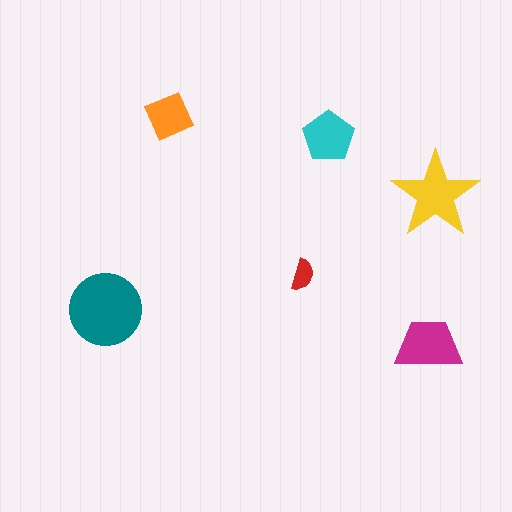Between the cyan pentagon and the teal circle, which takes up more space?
The teal circle.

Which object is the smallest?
The red semicircle.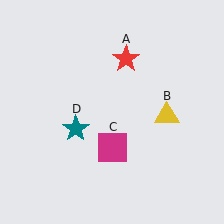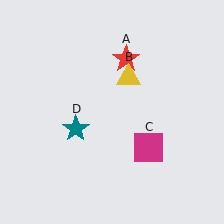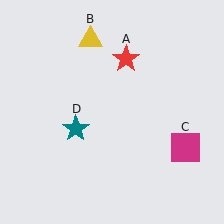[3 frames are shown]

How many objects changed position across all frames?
2 objects changed position: yellow triangle (object B), magenta square (object C).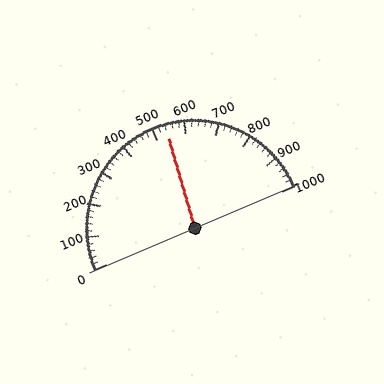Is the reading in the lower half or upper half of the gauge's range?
The reading is in the upper half of the range (0 to 1000).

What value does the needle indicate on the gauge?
The needle indicates approximately 540.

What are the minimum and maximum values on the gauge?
The gauge ranges from 0 to 1000.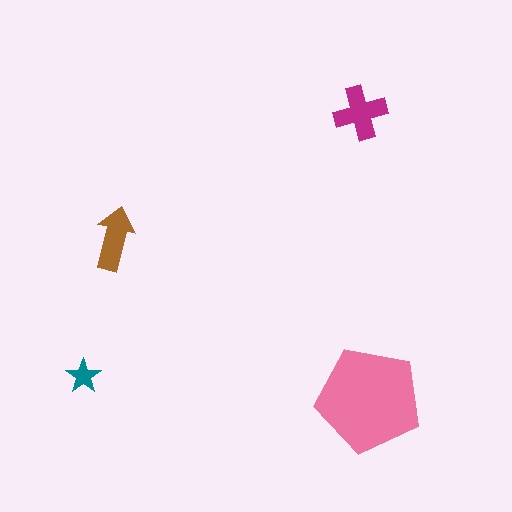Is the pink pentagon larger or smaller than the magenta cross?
Larger.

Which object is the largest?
The pink pentagon.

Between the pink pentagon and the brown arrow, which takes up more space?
The pink pentagon.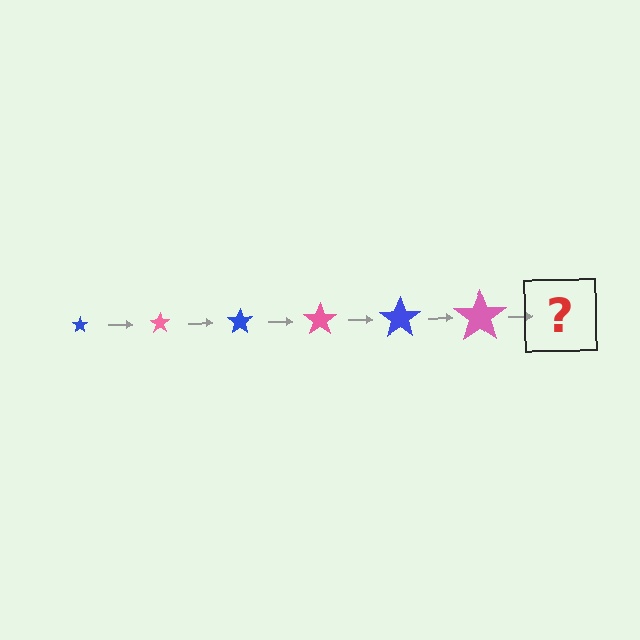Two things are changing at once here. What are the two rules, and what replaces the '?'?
The two rules are that the star grows larger each step and the color cycles through blue and pink. The '?' should be a blue star, larger than the previous one.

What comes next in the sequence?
The next element should be a blue star, larger than the previous one.